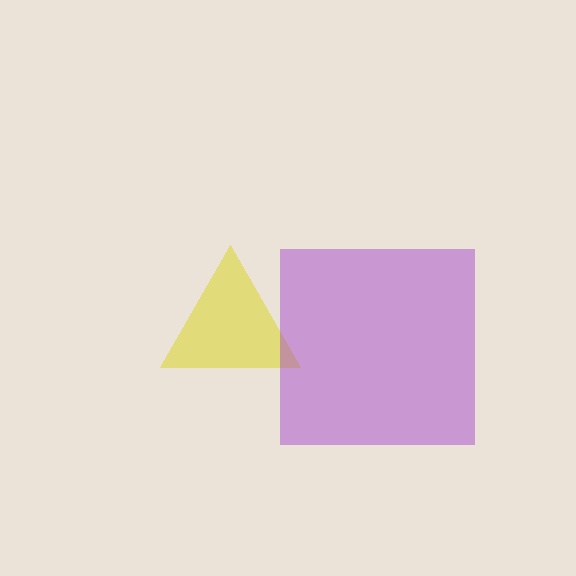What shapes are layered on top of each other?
The layered shapes are: a yellow triangle, a purple square.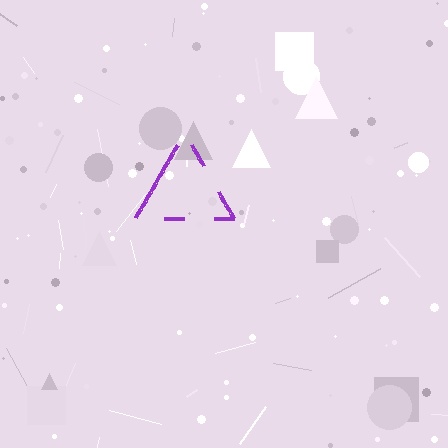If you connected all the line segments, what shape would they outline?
They would outline a triangle.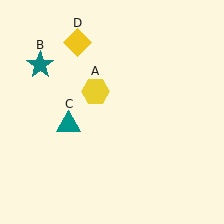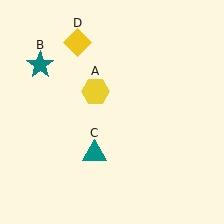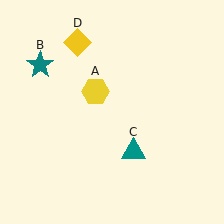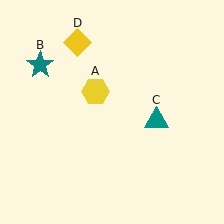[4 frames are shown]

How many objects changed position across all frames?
1 object changed position: teal triangle (object C).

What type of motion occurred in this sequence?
The teal triangle (object C) rotated counterclockwise around the center of the scene.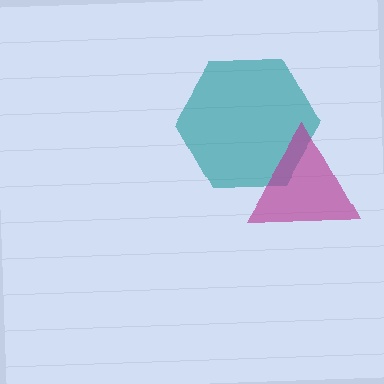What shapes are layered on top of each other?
The layered shapes are: a teal hexagon, a magenta triangle.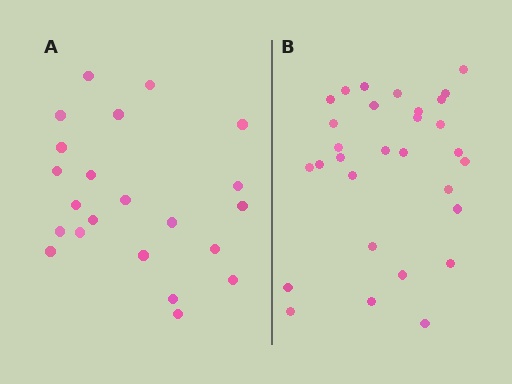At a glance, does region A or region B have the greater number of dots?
Region B (the right region) has more dots.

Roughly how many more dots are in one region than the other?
Region B has roughly 8 or so more dots than region A.